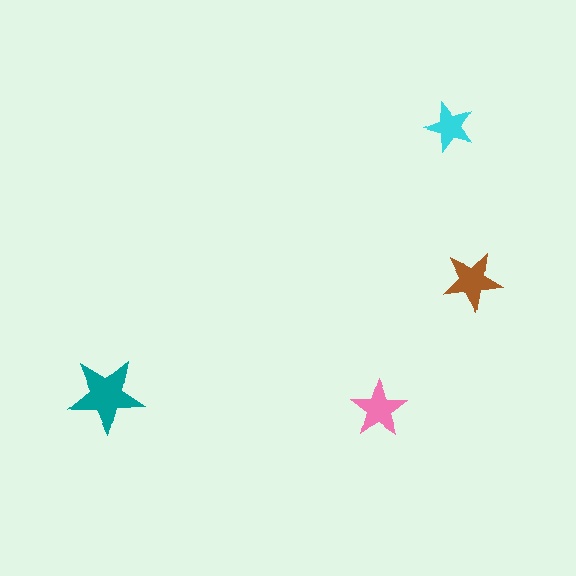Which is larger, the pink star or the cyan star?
The pink one.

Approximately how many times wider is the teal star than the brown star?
About 1.5 times wider.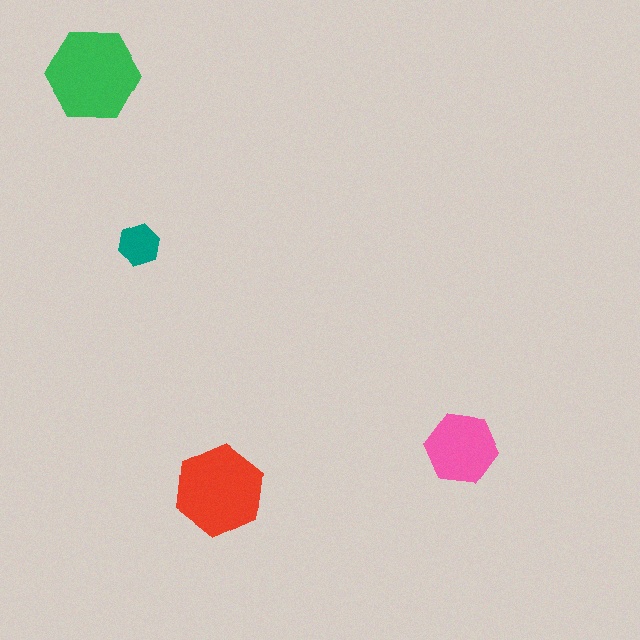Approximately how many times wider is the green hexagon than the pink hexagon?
About 1.5 times wider.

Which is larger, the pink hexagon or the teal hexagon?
The pink one.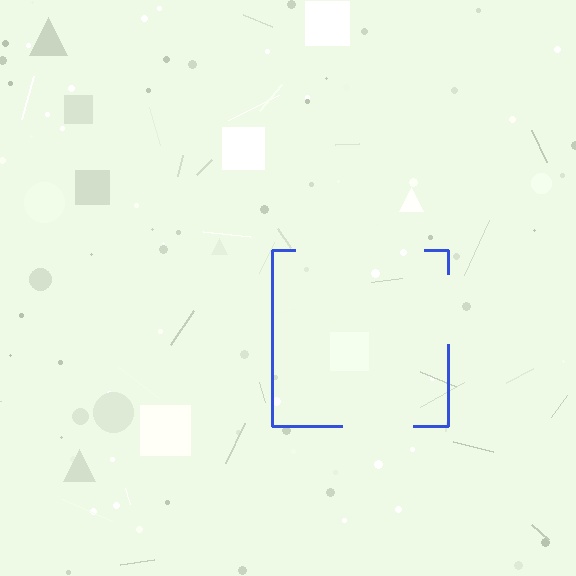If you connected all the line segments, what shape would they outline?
They would outline a square.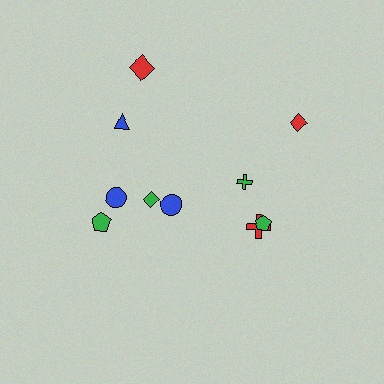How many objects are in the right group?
There are 4 objects.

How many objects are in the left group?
There are 6 objects.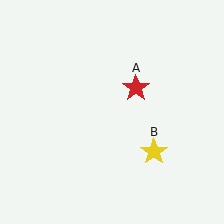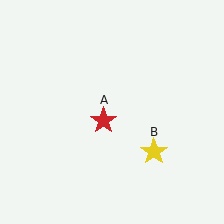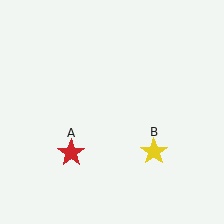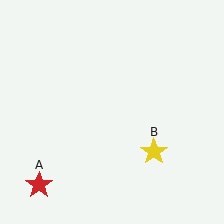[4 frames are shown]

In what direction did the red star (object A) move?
The red star (object A) moved down and to the left.